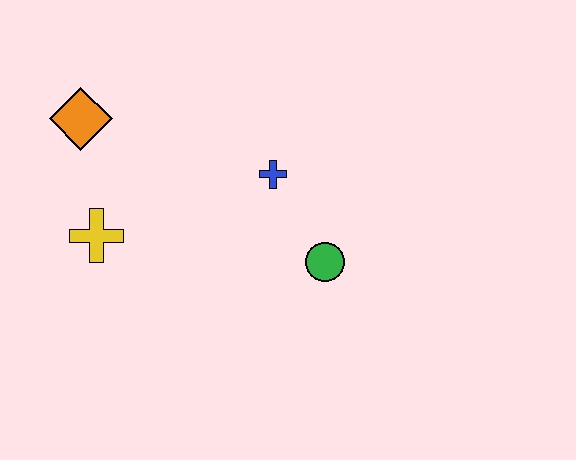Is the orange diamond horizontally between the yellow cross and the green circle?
No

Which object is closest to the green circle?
The blue cross is closest to the green circle.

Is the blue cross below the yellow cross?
No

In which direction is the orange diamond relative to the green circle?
The orange diamond is to the left of the green circle.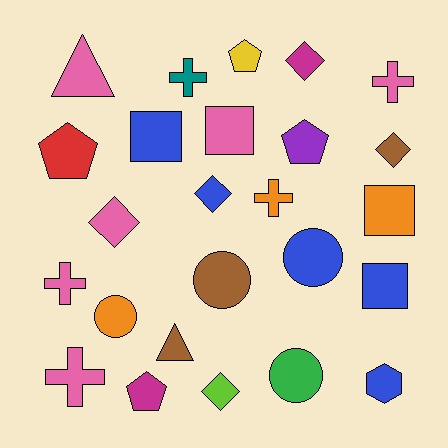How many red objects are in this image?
There is 1 red object.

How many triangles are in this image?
There are 2 triangles.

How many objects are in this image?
There are 25 objects.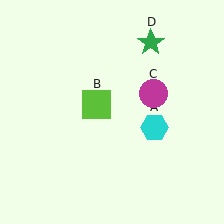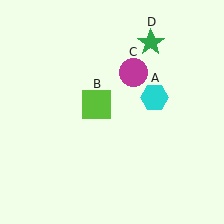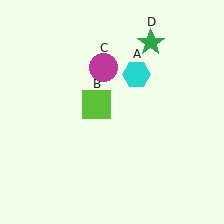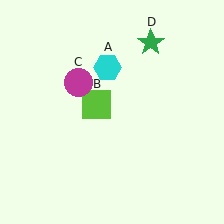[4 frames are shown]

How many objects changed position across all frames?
2 objects changed position: cyan hexagon (object A), magenta circle (object C).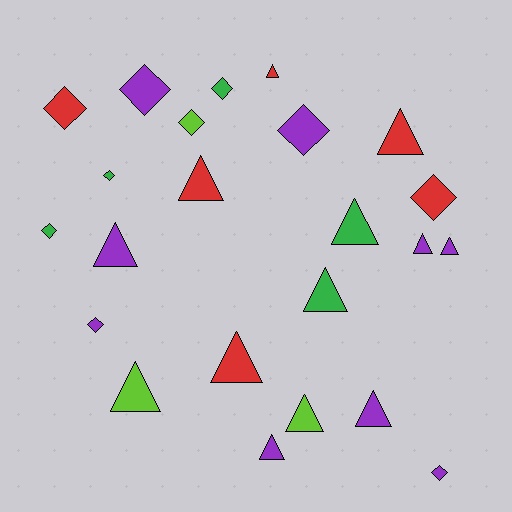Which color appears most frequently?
Purple, with 9 objects.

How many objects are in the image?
There are 23 objects.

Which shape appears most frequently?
Triangle, with 13 objects.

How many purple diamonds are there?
There are 4 purple diamonds.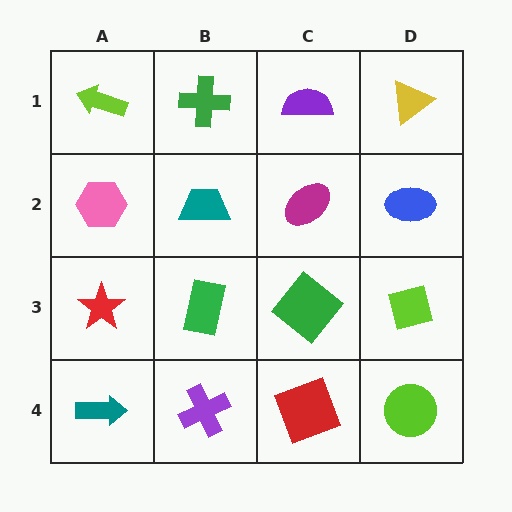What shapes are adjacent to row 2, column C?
A purple semicircle (row 1, column C), a green diamond (row 3, column C), a teal trapezoid (row 2, column B), a blue ellipse (row 2, column D).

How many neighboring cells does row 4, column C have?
3.